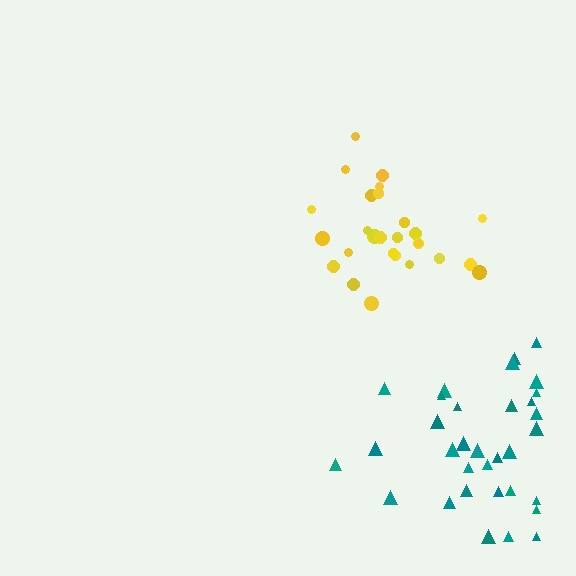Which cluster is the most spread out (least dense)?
Teal.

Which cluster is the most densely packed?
Yellow.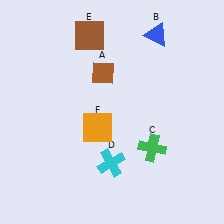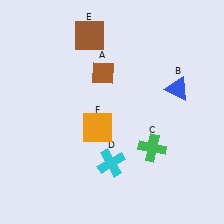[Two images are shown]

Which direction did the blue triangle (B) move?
The blue triangle (B) moved down.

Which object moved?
The blue triangle (B) moved down.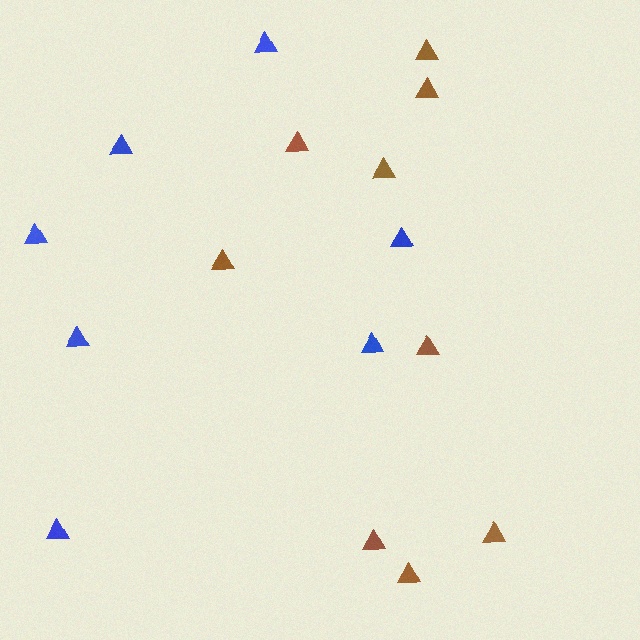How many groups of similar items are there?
There are 2 groups: one group of brown triangles (9) and one group of blue triangles (7).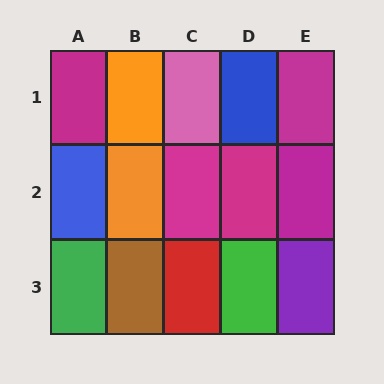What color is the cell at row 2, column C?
Magenta.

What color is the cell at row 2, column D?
Magenta.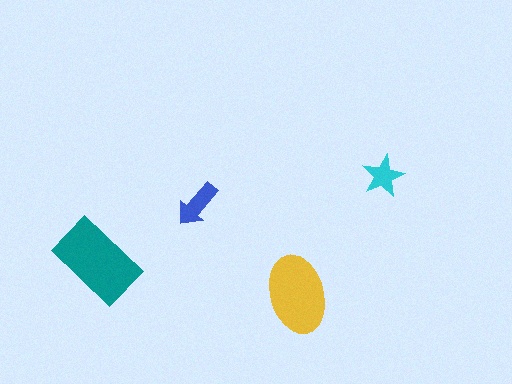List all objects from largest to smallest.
The teal rectangle, the yellow ellipse, the blue arrow, the cyan star.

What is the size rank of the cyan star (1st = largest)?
4th.